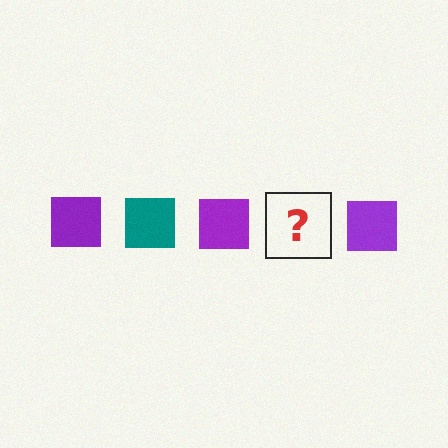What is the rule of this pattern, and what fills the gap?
The rule is that the pattern cycles through purple, teal squares. The gap should be filled with a teal square.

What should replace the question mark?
The question mark should be replaced with a teal square.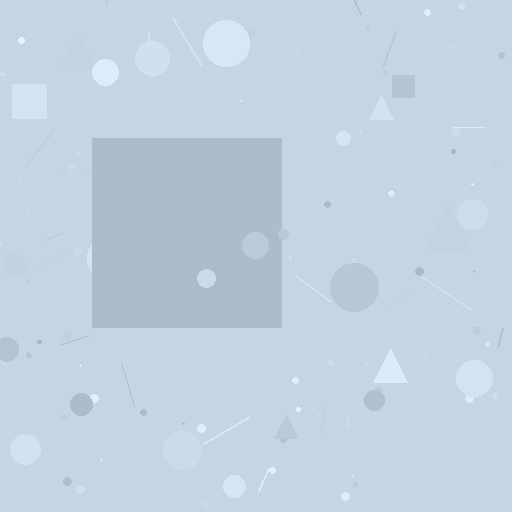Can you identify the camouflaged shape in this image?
The camouflaged shape is a square.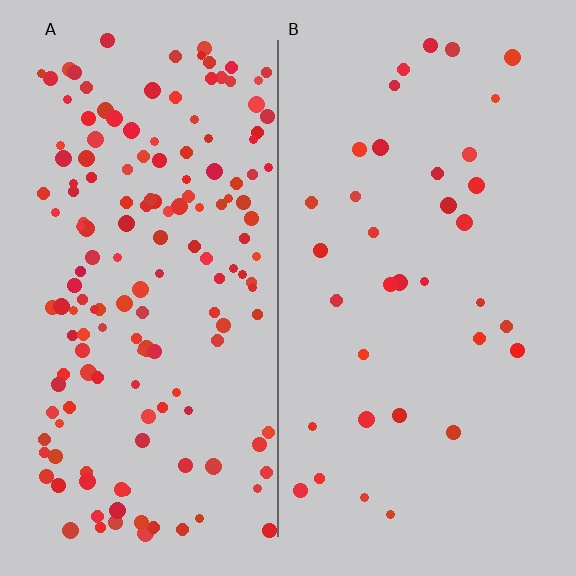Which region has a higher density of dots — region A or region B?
A (the left).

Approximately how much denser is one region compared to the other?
Approximately 4.3× — region A over region B.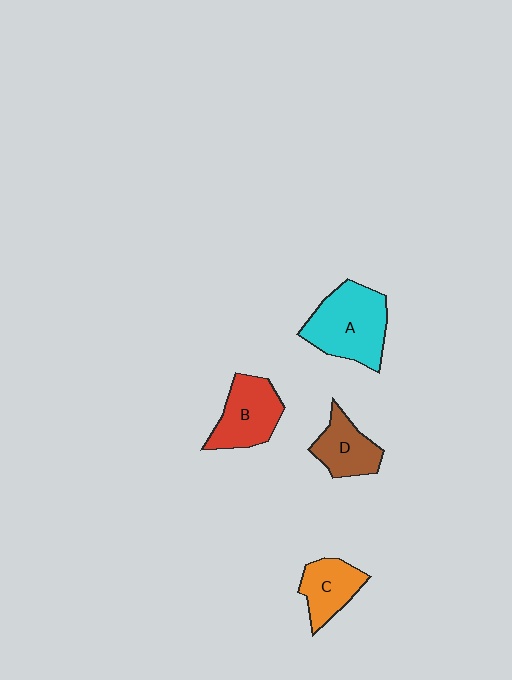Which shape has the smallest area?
Shape C (orange).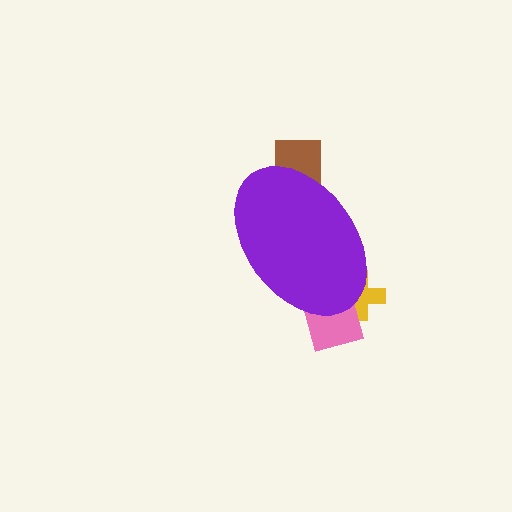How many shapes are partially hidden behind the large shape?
3 shapes are partially hidden.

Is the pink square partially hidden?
Yes, the pink square is partially hidden behind the purple ellipse.